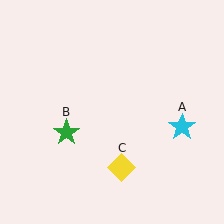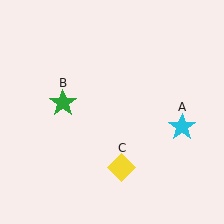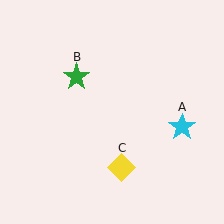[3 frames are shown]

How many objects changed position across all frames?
1 object changed position: green star (object B).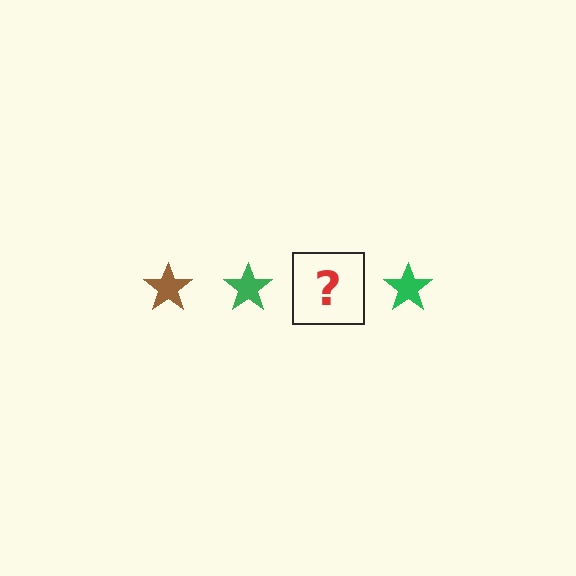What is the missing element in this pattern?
The missing element is a brown star.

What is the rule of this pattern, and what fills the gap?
The rule is that the pattern cycles through brown, green stars. The gap should be filled with a brown star.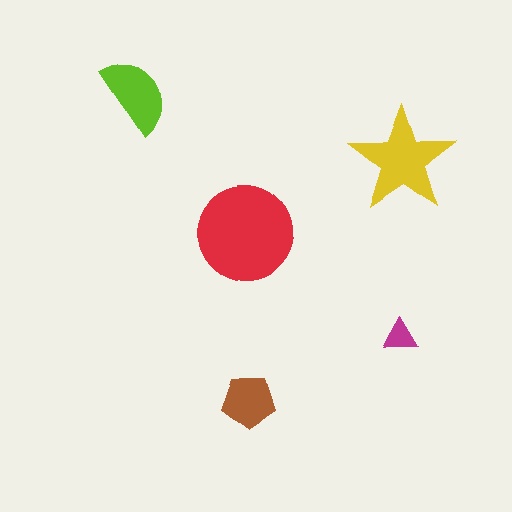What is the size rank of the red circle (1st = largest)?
1st.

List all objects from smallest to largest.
The magenta triangle, the brown pentagon, the lime semicircle, the yellow star, the red circle.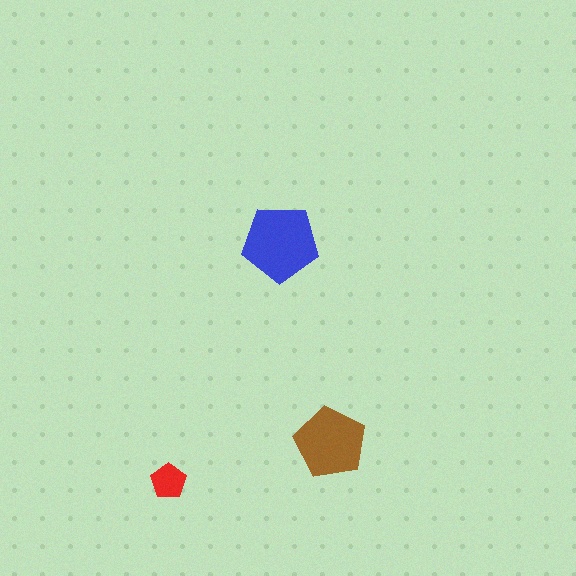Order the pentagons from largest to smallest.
the blue one, the brown one, the red one.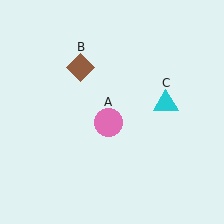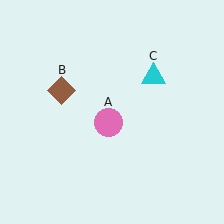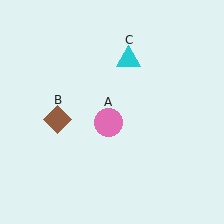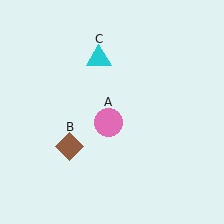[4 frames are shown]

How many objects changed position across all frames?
2 objects changed position: brown diamond (object B), cyan triangle (object C).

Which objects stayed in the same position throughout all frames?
Pink circle (object A) remained stationary.